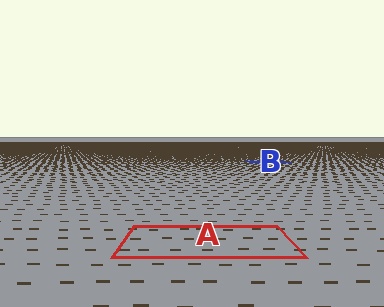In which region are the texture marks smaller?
The texture marks are smaller in region B, because it is farther away.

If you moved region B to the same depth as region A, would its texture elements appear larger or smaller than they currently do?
They would appear larger. At a closer depth, the same texture elements are projected at a bigger on-screen size.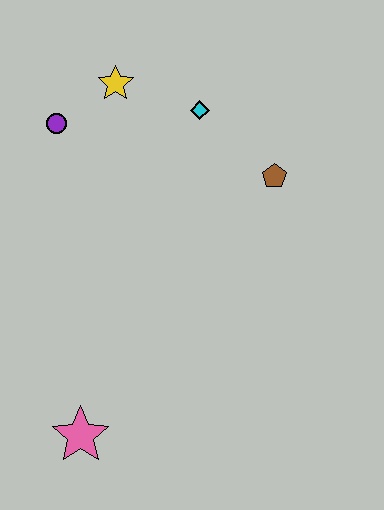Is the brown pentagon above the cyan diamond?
No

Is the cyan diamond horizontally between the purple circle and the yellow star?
No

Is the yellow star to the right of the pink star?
Yes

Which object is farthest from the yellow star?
The pink star is farthest from the yellow star.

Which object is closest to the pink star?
The purple circle is closest to the pink star.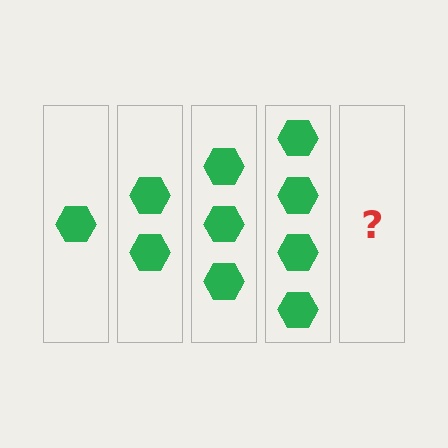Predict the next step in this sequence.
The next step is 5 hexagons.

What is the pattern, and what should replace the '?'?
The pattern is that each step adds one more hexagon. The '?' should be 5 hexagons.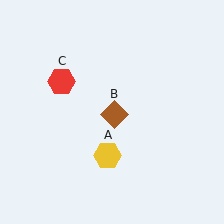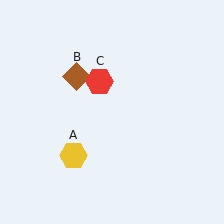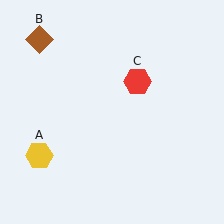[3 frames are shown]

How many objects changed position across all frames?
3 objects changed position: yellow hexagon (object A), brown diamond (object B), red hexagon (object C).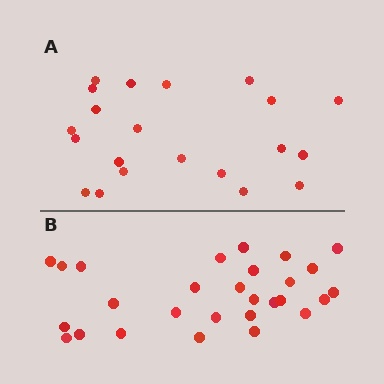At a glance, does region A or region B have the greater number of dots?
Region B (the bottom region) has more dots.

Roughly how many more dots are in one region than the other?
Region B has roughly 8 or so more dots than region A.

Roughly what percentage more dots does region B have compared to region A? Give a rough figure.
About 35% more.